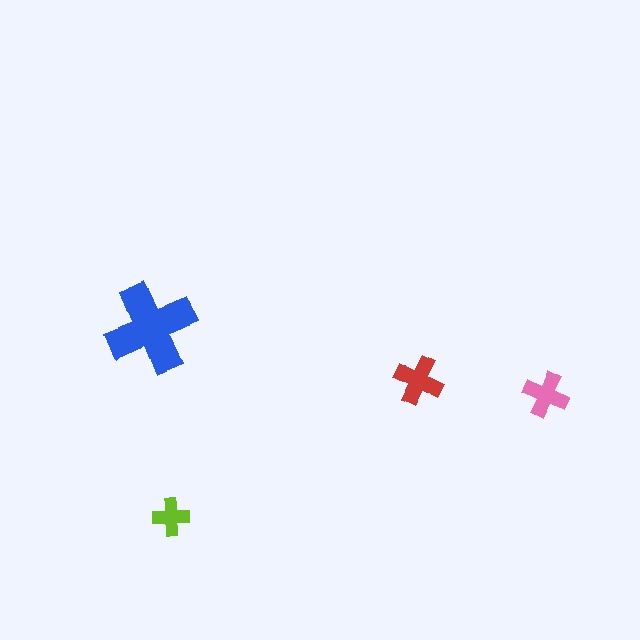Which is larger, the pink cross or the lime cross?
The pink one.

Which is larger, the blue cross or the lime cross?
The blue one.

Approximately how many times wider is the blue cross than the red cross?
About 2 times wider.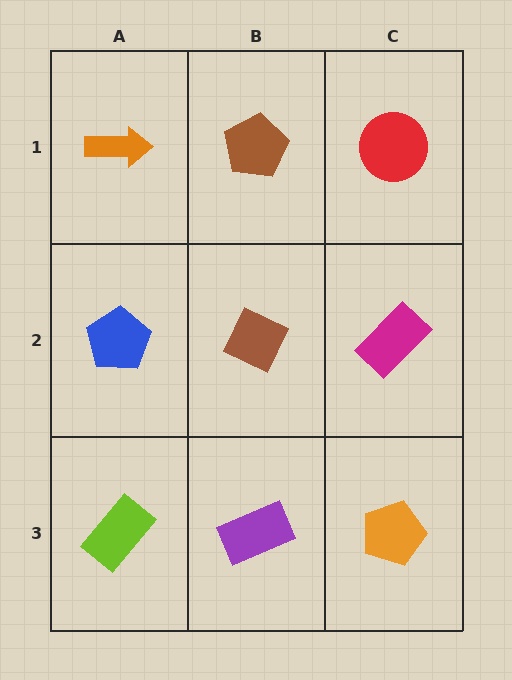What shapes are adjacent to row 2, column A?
An orange arrow (row 1, column A), a lime rectangle (row 3, column A), a brown diamond (row 2, column B).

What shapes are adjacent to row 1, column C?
A magenta rectangle (row 2, column C), a brown pentagon (row 1, column B).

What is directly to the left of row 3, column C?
A purple rectangle.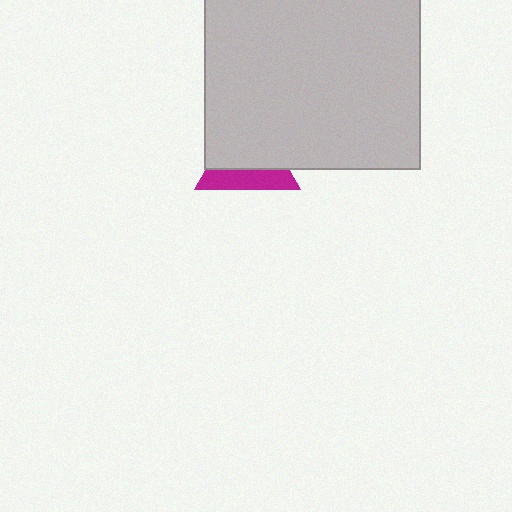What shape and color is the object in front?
The object in front is a light gray rectangle.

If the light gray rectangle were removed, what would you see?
You would see the complete magenta triangle.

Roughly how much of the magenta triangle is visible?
A small part of it is visible (roughly 39%).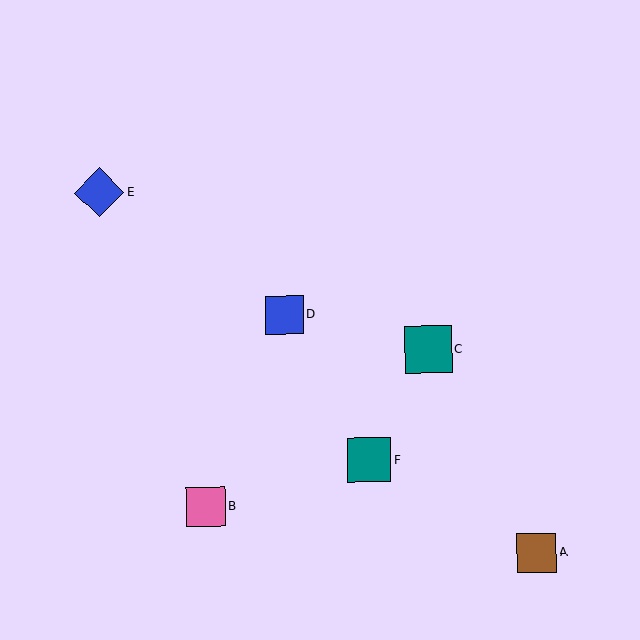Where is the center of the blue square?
The center of the blue square is at (284, 315).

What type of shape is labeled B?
Shape B is a pink square.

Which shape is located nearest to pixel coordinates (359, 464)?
The teal square (labeled F) at (369, 460) is nearest to that location.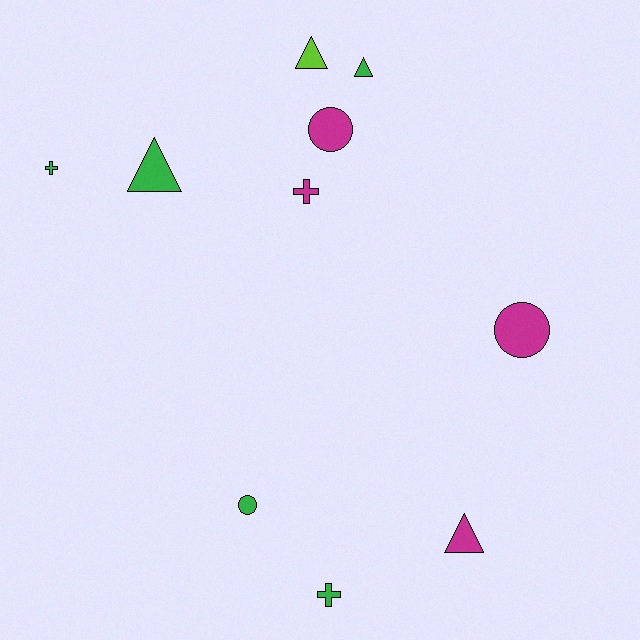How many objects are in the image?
There are 10 objects.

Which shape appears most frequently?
Triangle, with 4 objects.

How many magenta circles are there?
There are 2 magenta circles.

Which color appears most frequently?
Green, with 5 objects.